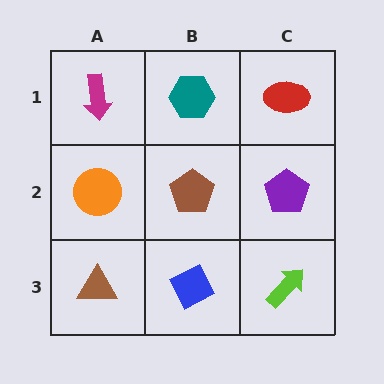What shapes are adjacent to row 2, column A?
A magenta arrow (row 1, column A), a brown triangle (row 3, column A), a brown pentagon (row 2, column B).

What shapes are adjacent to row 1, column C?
A purple pentagon (row 2, column C), a teal hexagon (row 1, column B).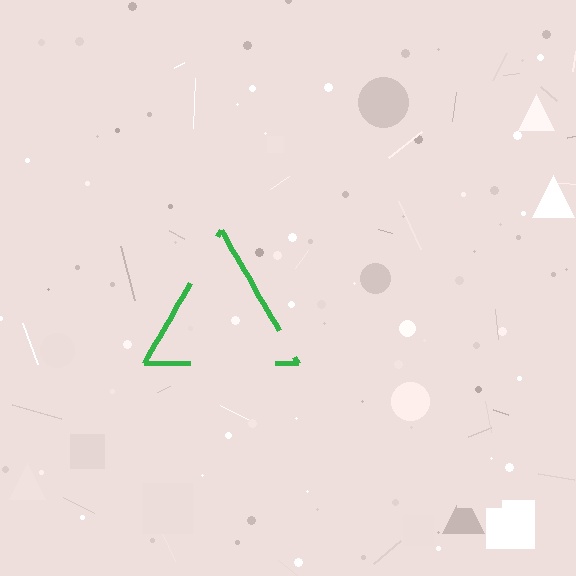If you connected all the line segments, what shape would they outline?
They would outline a triangle.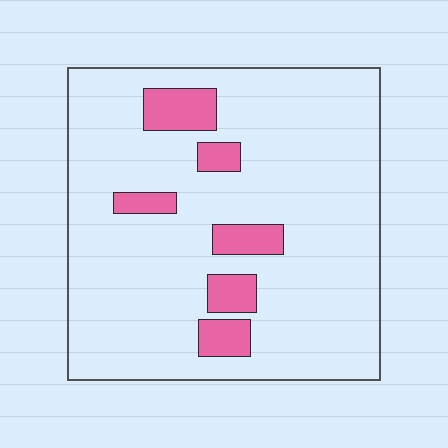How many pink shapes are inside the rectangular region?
6.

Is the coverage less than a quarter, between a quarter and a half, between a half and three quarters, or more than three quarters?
Less than a quarter.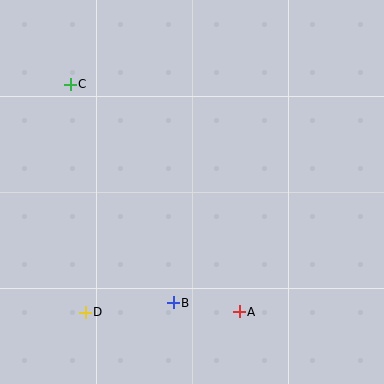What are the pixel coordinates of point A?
Point A is at (239, 312).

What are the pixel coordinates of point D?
Point D is at (85, 312).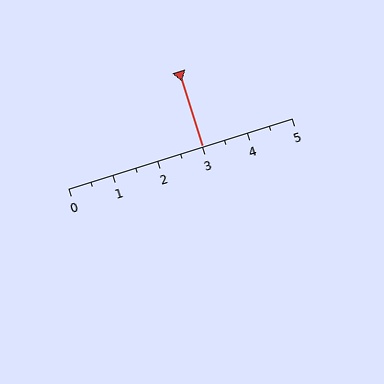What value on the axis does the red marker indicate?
The marker indicates approximately 3.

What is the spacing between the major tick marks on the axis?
The major ticks are spaced 1 apart.